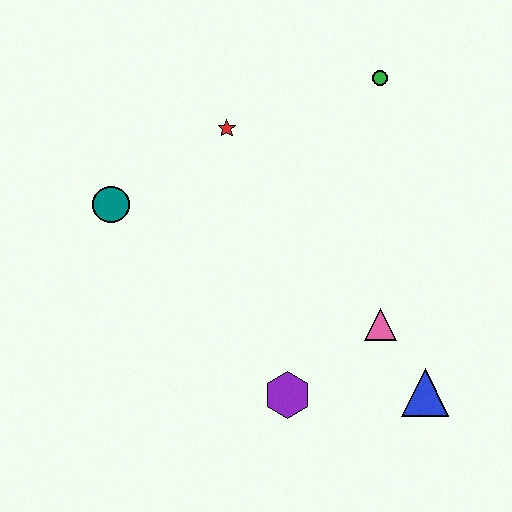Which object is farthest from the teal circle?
The blue triangle is farthest from the teal circle.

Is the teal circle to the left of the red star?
Yes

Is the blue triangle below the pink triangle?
Yes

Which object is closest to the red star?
The teal circle is closest to the red star.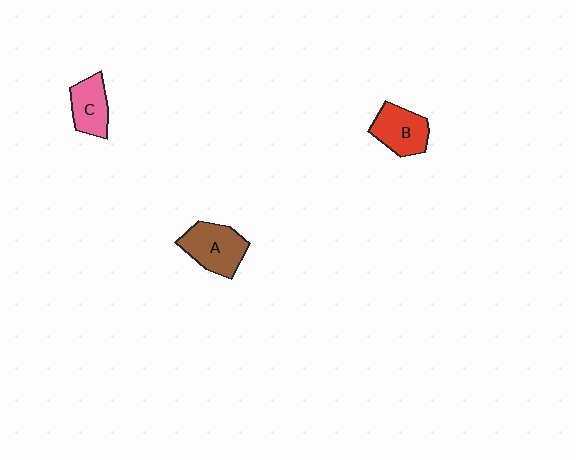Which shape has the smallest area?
Shape C (pink).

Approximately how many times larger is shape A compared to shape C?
Approximately 1.4 times.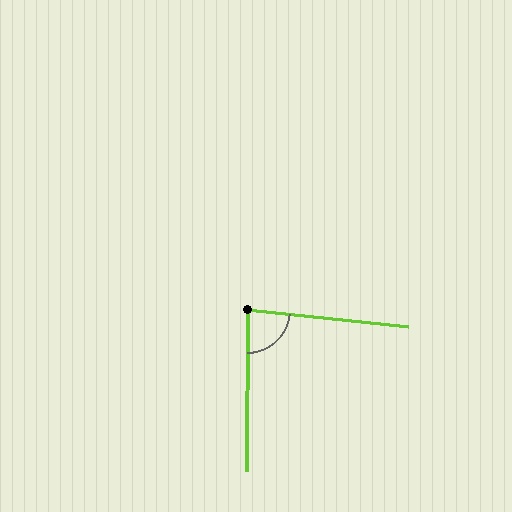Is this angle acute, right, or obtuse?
It is acute.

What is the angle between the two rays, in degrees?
Approximately 84 degrees.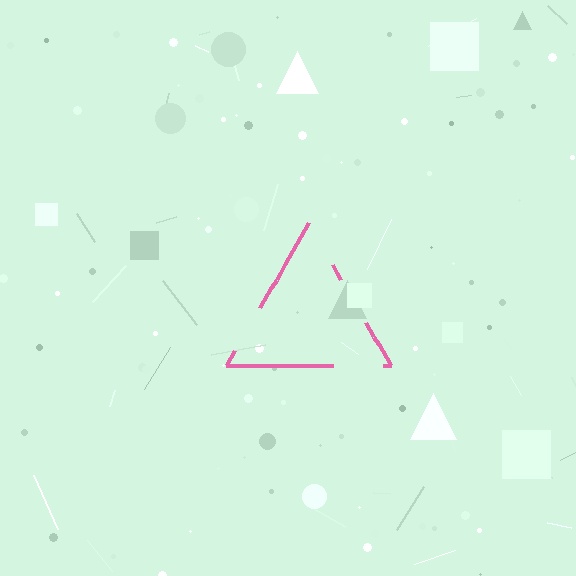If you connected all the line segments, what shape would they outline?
They would outline a triangle.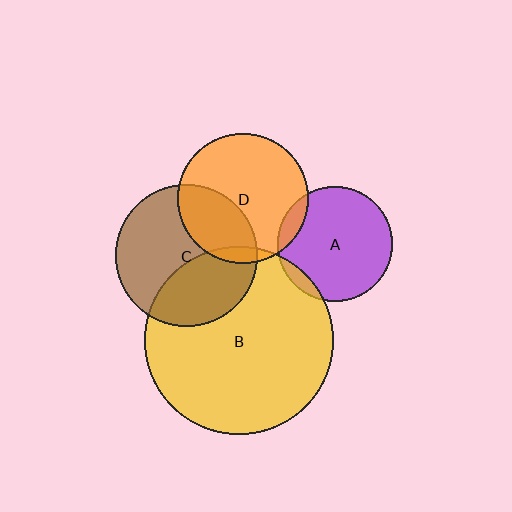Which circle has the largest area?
Circle B (yellow).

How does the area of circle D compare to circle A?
Approximately 1.3 times.